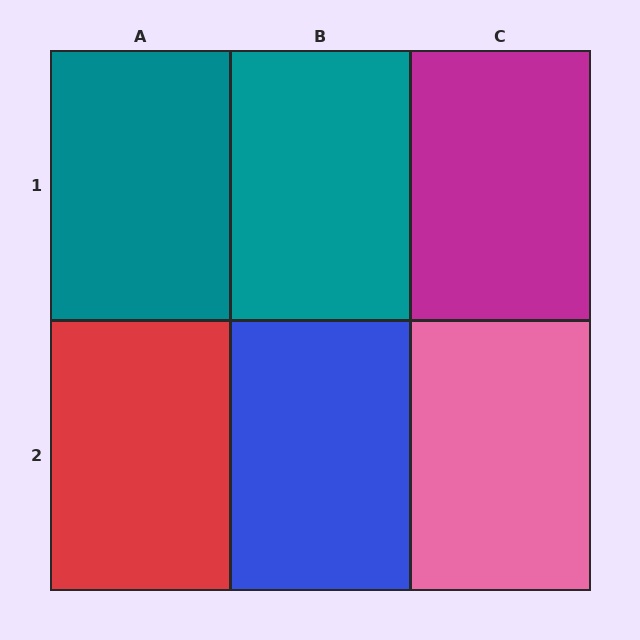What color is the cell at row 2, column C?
Pink.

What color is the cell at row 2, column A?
Red.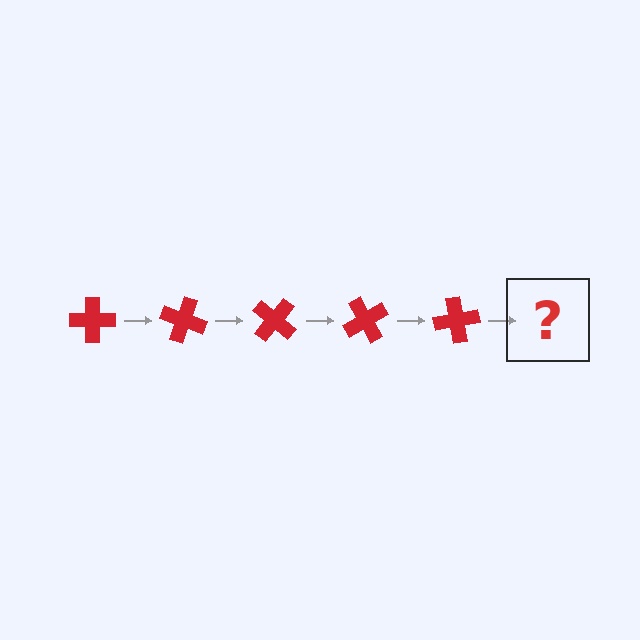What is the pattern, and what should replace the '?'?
The pattern is that the cross rotates 20 degrees each step. The '?' should be a red cross rotated 100 degrees.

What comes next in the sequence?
The next element should be a red cross rotated 100 degrees.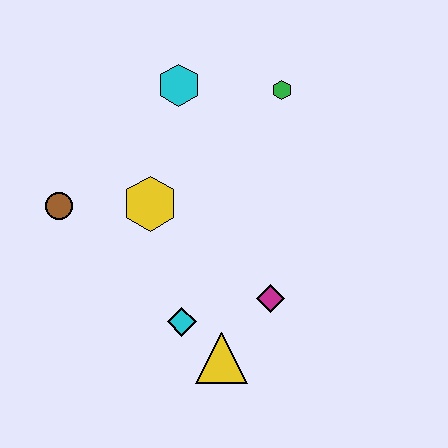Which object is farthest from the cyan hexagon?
The yellow triangle is farthest from the cyan hexagon.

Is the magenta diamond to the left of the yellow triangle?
No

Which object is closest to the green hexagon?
The cyan hexagon is closest to the green hexagon.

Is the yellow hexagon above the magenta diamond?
Yes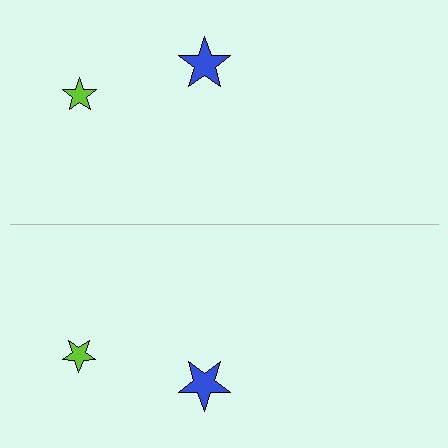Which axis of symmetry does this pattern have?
The pattern has a horizontal axis of symmetry running through the center of the image.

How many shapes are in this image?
There are 4 shapes in this image.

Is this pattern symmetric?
Yes, this pattern has bilateral (reflection) symmetry.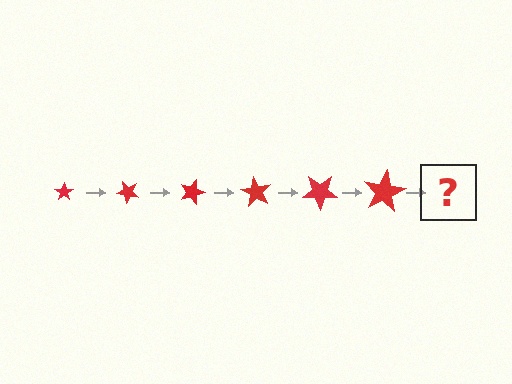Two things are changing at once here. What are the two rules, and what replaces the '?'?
The two rules are that the star grows larger each step and it rotates 45 degrees each step. The '?' should be a star, larger than the previous one and rotated 270 degrees from the start.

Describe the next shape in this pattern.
It should be a star, larger than the previous one and rotated 270 degrees from the start.